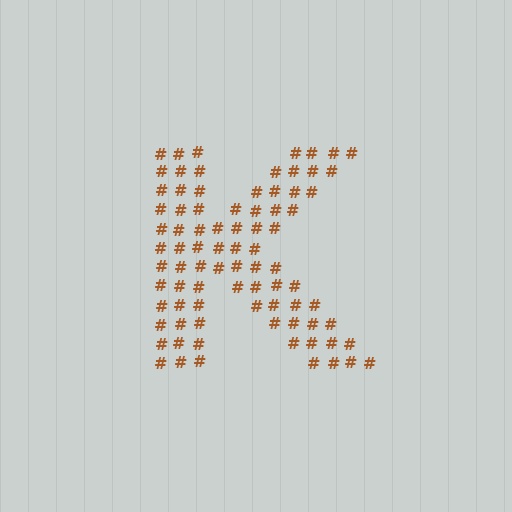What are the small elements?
The small elements are hash symbols.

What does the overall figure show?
The overall figure shows the letter K.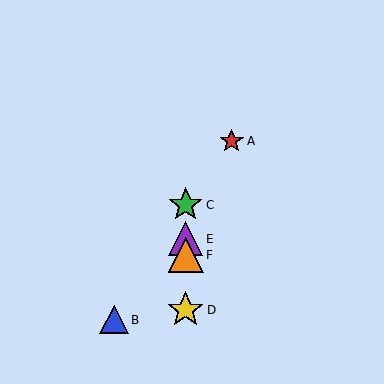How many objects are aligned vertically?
4 objects (C, D, E, F) are aligned vertically.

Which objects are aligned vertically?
Objects C, D, E, F are aligned vertically.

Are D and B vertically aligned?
No, D is at x≈186 and B is at x≈114.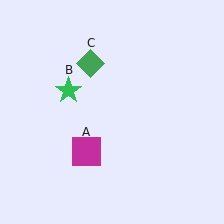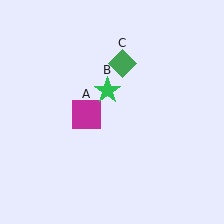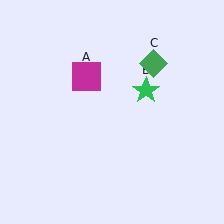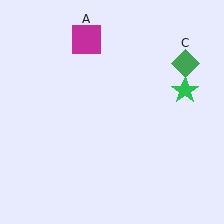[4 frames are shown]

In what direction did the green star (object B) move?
The green star (object B) moved right.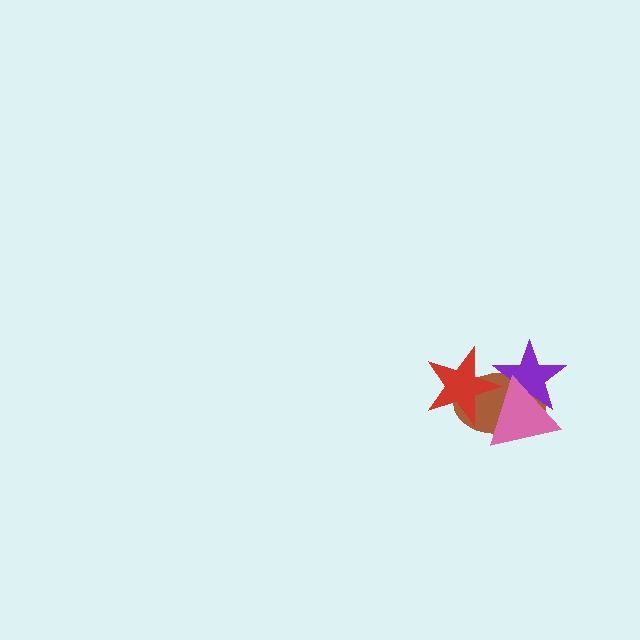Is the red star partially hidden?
Yes, it is partially covered by another shape.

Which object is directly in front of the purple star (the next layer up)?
The red star is directly in front of the purple star.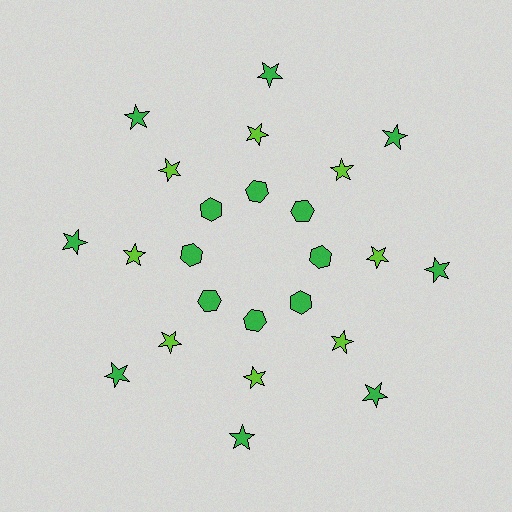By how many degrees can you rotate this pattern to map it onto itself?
The pattern maps onto itself every 45 degrees of rotation.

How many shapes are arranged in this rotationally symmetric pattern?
There are 24 shapes, arranged in 8 groups of 3.